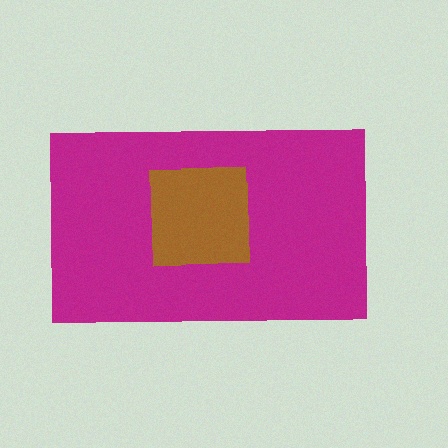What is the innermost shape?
The brown square.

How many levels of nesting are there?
2.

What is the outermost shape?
The magenta rectangle.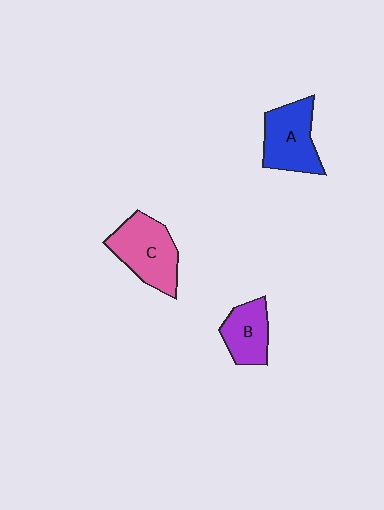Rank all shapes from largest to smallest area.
From largest to smallest: C (pink), A (blue), B (purple).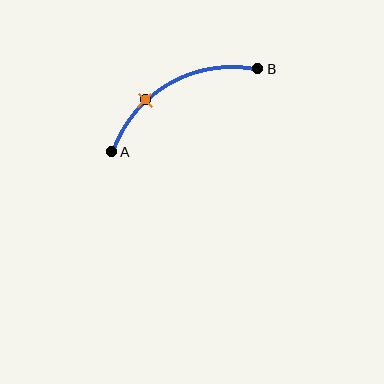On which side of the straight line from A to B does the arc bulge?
The arc bulges above the straight line connecting A and B.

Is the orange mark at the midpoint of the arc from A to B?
No. The orange mark lies on the arc but is closer to endpoint A. The arc midpoint would be at the point on the curve equidistant along the arc from both A and B.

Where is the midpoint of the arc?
The arc midpoint is the point on the curve farthest from the straight line joining A and B. It sits above that line.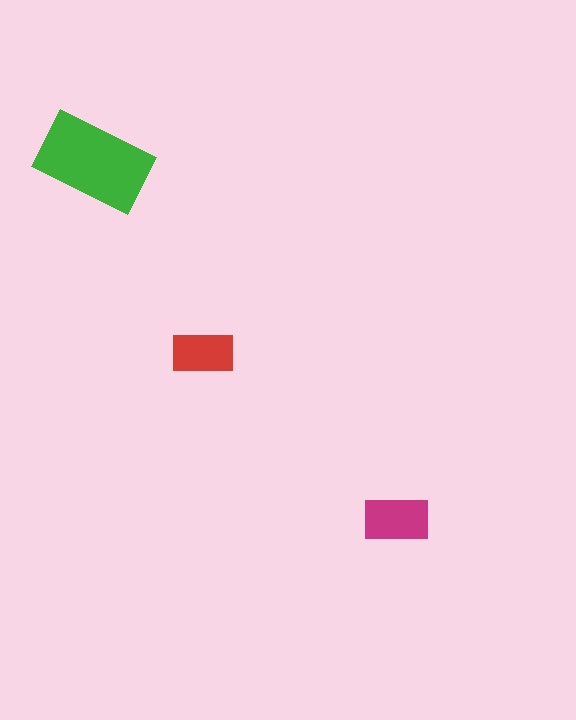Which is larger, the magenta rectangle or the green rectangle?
The green one.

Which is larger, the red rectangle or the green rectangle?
The green one.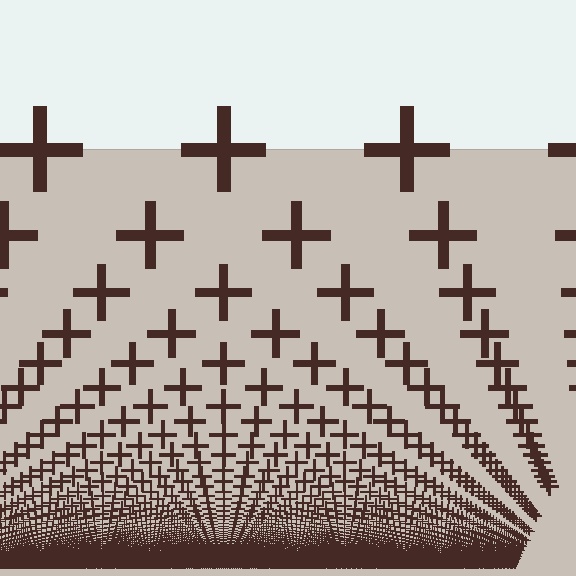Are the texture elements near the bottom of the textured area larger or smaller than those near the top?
Smaller. The gradient is inverted — elements near the bottom are smaller and denser.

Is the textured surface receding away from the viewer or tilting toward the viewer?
The surface appears to tilt toward the viewer. Texture elements get larger and sparser toward the top.